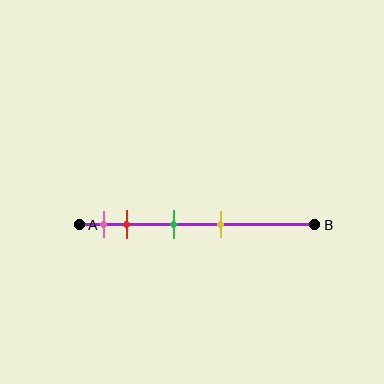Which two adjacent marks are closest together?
The pink and red marks are the closest adjacent pair.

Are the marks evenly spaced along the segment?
No, the marks are not evenly spaced.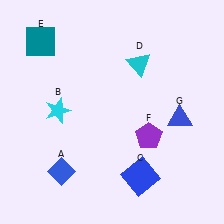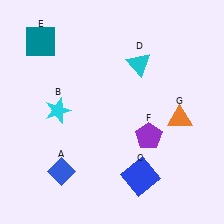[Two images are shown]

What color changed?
The triangle (G) changed from blue in Image 1 to orange in Image 2.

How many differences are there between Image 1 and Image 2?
There is 1 difference between the two images.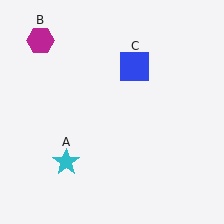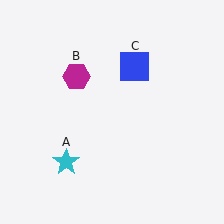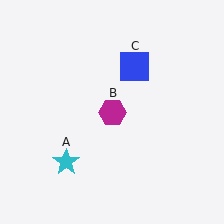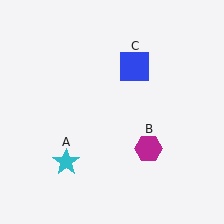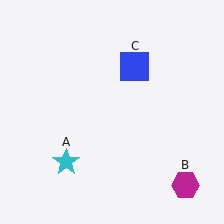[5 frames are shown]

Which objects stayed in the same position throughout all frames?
Cyan star (object A) and blue square (object C) remained stationary.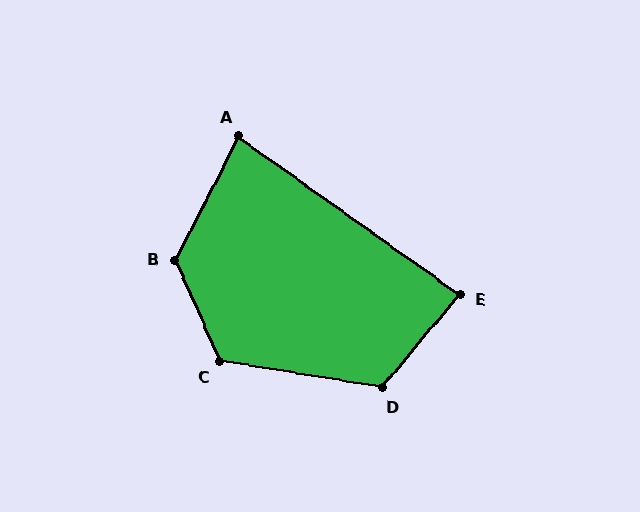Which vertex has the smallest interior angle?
A, at approximately 81 degrees.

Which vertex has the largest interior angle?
B, at approximately 129 degrees.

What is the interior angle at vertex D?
Approximately 121 degrees (obtuse).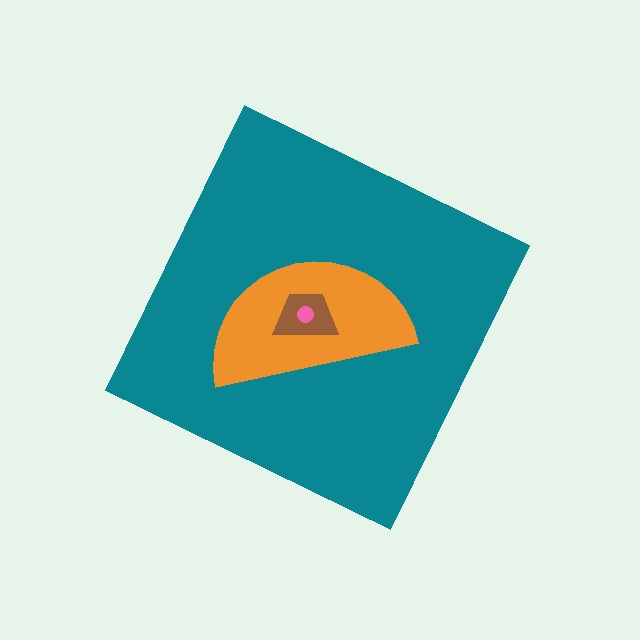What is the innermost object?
The pink circle.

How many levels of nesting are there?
4.